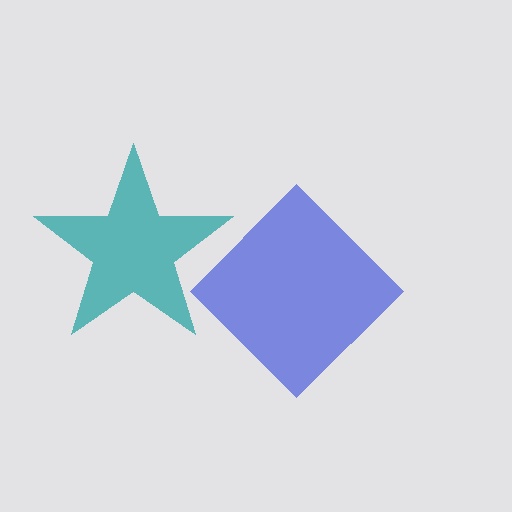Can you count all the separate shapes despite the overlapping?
Yes, there are 2 separate shapes.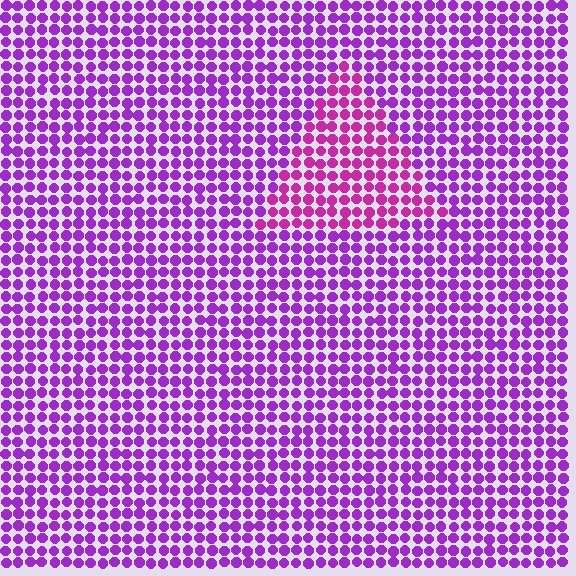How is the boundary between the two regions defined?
The boundary is defined purely by a slight shift in hue (about 29 degrees). Spacing, size, and orientation are identical on both sides.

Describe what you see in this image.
The image is filled with small purple elements in a uniform arrangement. A triangle-shaped region is visible where the elements are tinted to a slightly different hue, forming a subtle color boundary.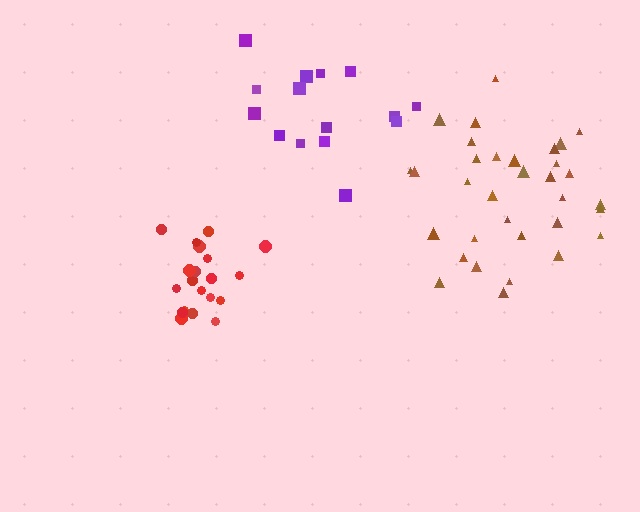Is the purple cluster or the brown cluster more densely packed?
Brown.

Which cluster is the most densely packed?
Red.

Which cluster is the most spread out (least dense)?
Purple.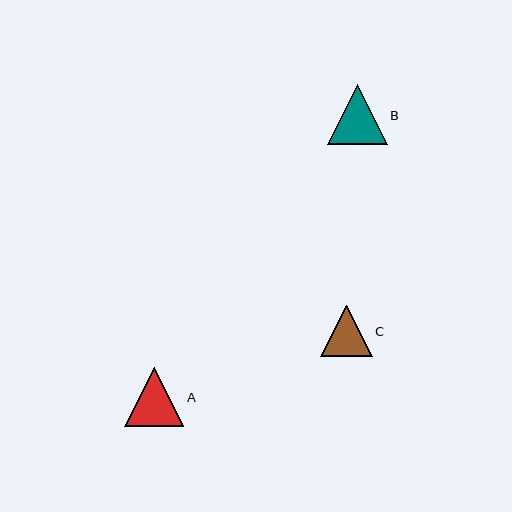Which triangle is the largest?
Triangle B is the largest with a size of approximately 59 pixels.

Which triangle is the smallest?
Triangle C is the smallest with a size of approximately 51 pixels.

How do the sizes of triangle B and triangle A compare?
Triangle B and triangle A are approximately the same size.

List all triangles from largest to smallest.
From largest to smallest: B, A, C.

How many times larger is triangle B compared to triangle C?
Triangle B is approximately 1.2 times the size of triangle C.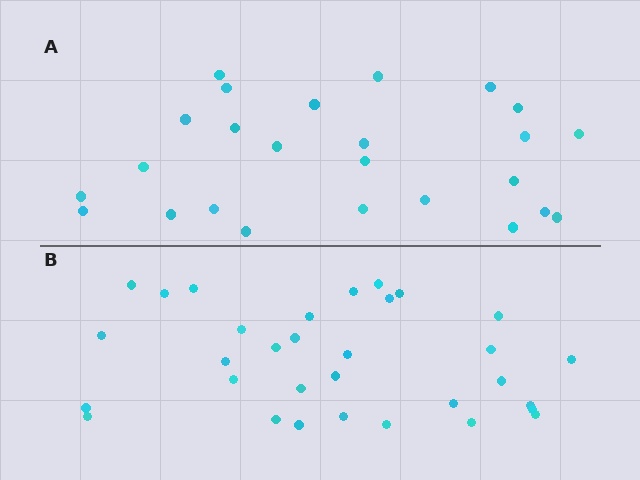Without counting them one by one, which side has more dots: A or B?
Region B (the bottom region) has more dots.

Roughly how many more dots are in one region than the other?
Region B has roughly 8 or so more dots than region A.